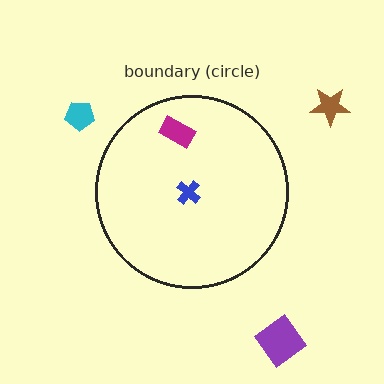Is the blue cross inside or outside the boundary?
Inside.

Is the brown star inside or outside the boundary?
Outside.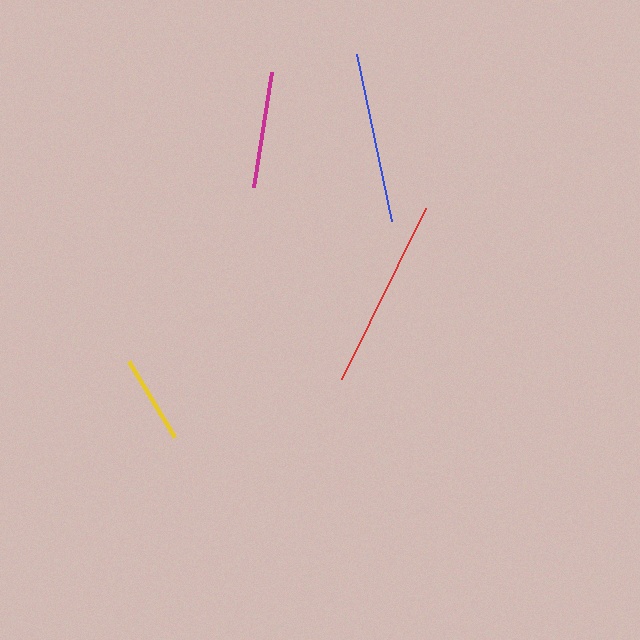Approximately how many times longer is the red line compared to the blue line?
The red line is approximately 1.1 times the length of the blue line.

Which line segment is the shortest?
The yellow line is the shortest at approximately 89 pixels.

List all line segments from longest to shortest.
From longest to shortest: red, blue, magenta, yellow.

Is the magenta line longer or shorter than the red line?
The red line is longer than the magenta line.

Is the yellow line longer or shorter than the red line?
The red line is longer than the yellow line.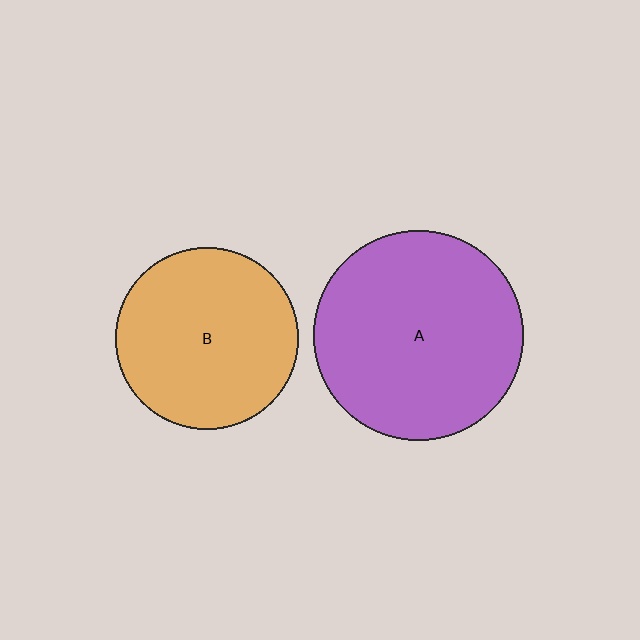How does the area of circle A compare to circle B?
Approximately 1.3 times.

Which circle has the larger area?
Circle A (purple).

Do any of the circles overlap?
No, none of the circles overlap.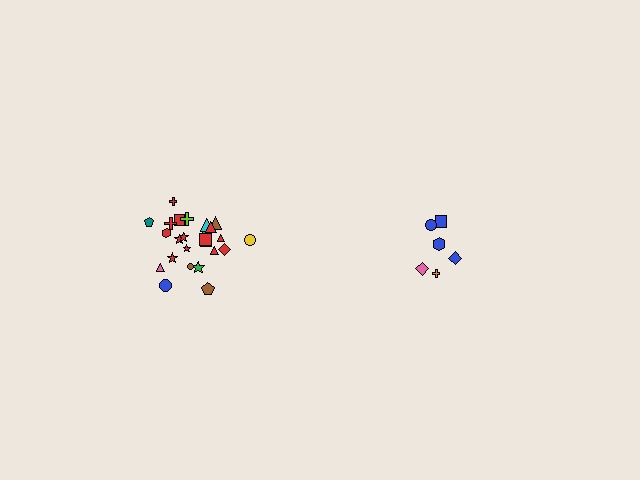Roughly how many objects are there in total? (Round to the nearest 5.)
Roughly 30 objects in total.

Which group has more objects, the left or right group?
The left group.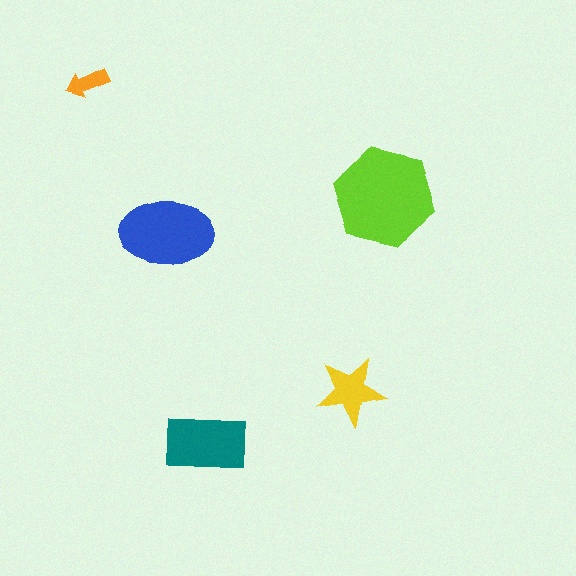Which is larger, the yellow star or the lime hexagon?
The lime hexagon.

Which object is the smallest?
The orange arrow.